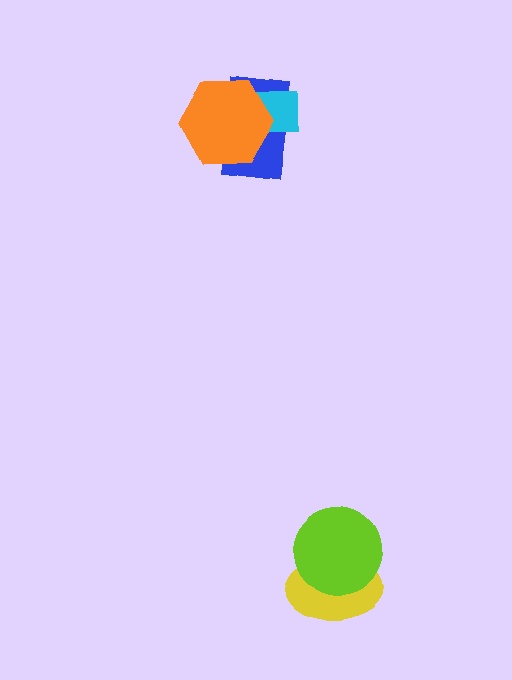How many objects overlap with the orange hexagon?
2 objects overlap with the orange hexagon.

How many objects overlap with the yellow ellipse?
1 object overlaps with the yellow ellipse.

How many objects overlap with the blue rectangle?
2 objects overlap with the blue rectangle.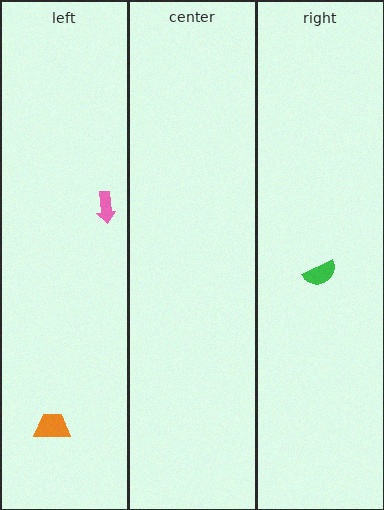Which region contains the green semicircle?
The right region.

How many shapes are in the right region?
1.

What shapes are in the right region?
The green semicircle.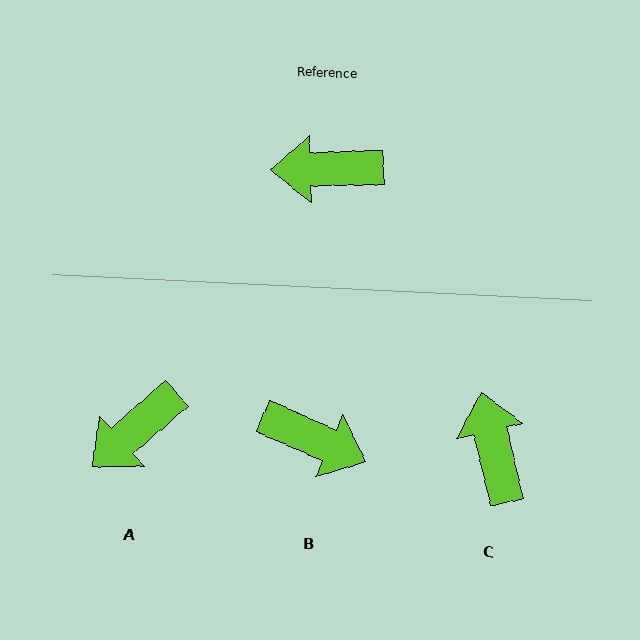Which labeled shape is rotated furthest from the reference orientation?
B, about 155 degrees away.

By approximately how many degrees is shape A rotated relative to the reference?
Approximately 40 degrees counter-clockwise.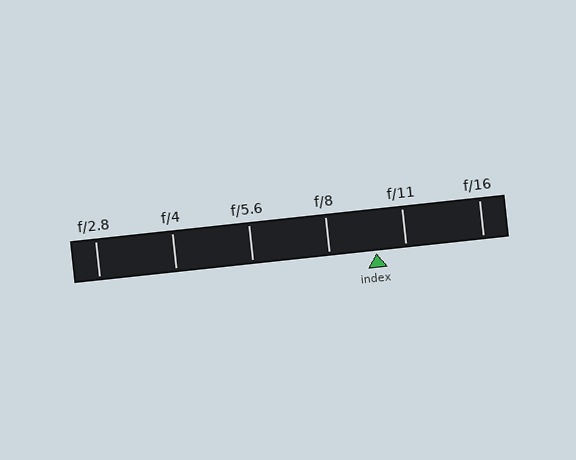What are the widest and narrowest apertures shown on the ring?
The widest aperture shown is f/2.8 and the narrowest is f/16.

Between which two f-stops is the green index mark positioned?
The index mark is between f/8 and f/11.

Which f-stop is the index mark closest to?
The index mark is closest to f/11.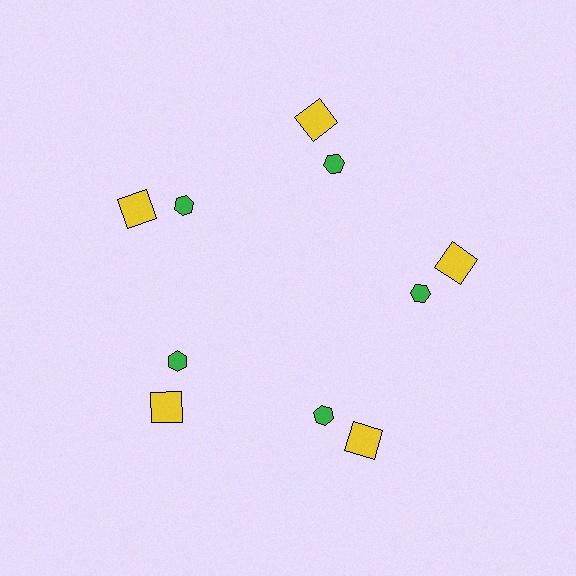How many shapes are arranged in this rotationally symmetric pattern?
There are 10 shapes, arranged in 5 groups of 2.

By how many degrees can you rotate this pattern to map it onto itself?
The pattern maps onto itself every 72 degrees of rotation.